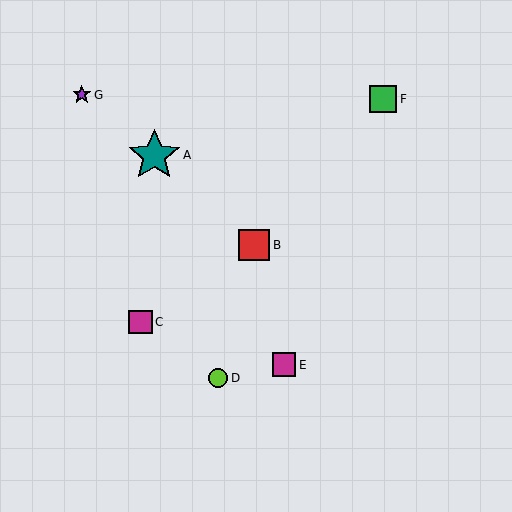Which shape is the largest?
The teal star (labeled A) is the largest.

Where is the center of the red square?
The center of the red square is at (254, 245).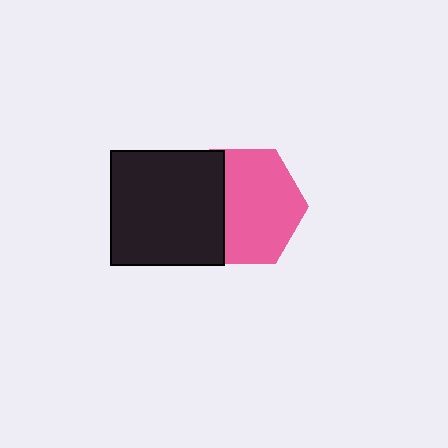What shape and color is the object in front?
The object in front is a black square.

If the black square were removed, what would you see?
You would see the complete pink hexagon.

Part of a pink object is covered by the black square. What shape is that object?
It is a hexagon.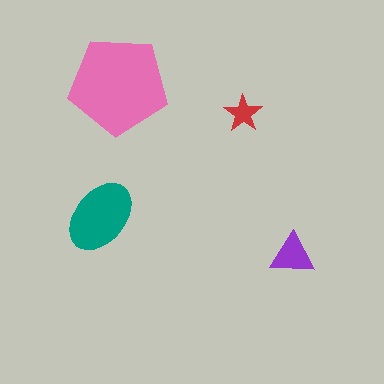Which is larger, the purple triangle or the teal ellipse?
The teal ellipse.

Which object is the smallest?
The red star.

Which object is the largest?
The pink pentagon.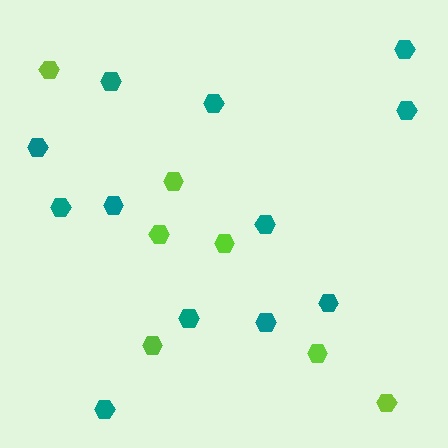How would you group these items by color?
There are 2 groups: one group of lime hexagons (7) and one group of teal hexagons (12).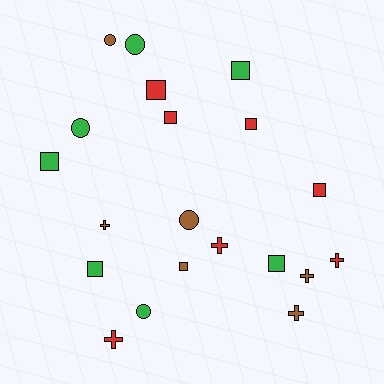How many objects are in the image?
There are 20 objects.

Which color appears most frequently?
Red, with 7 objects.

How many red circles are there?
There are no red circles.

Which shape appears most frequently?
Square, with 9 objects.